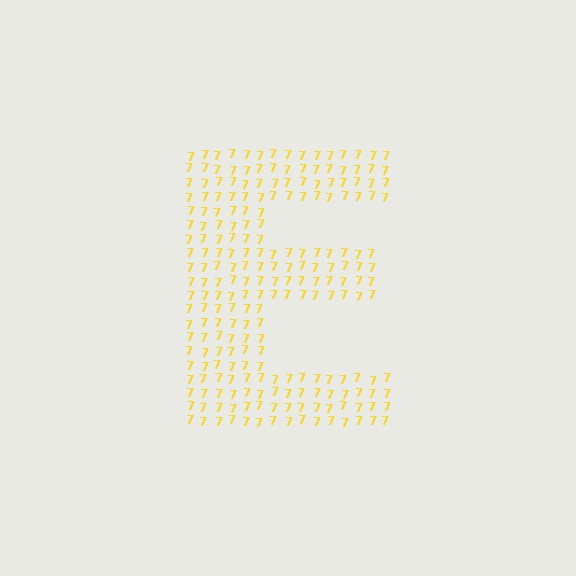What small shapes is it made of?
It is made of small digit 7's.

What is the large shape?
The large shape is the letter E.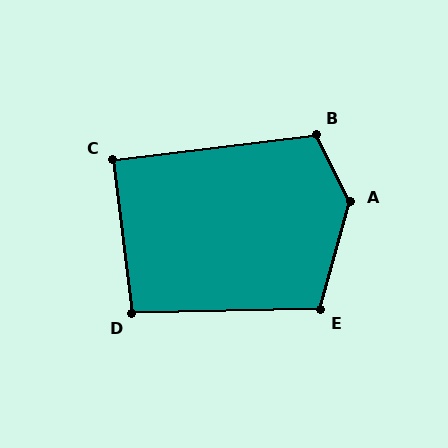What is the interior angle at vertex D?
Approximately 96 degrees (obtuse).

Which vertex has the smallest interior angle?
C, at approximately 90 degrees.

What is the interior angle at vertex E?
Approximately 107 degrees (obtuse).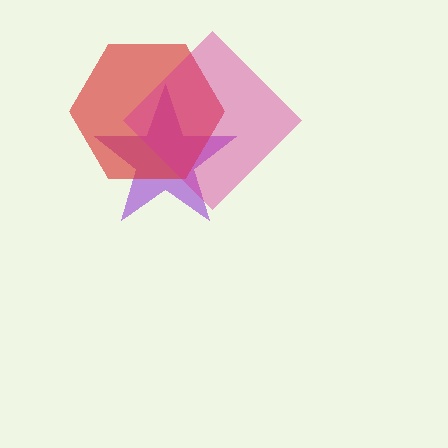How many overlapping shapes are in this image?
There are 3 overlapping shapes in the image.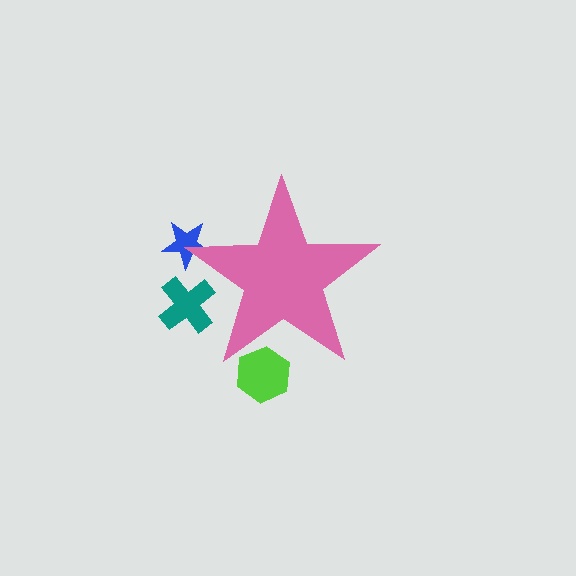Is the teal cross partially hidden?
Yes, the teal cross is partially hidden behind the pink star.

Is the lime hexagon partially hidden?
Yes, the lime hexagon is partially hidden behind the pink star.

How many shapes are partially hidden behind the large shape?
3 shapes are partially hidden.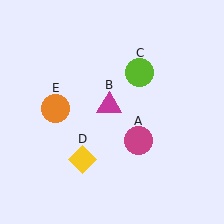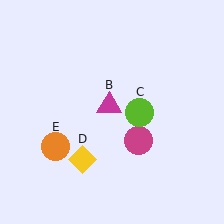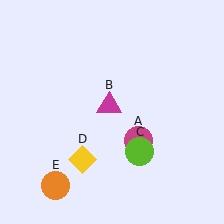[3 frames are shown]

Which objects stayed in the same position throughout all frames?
Magenta circle (object A) and magenta triangle (object B) and yellow diamond (object D) remained stationary.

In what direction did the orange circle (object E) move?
The orange circle (object E) moved down.